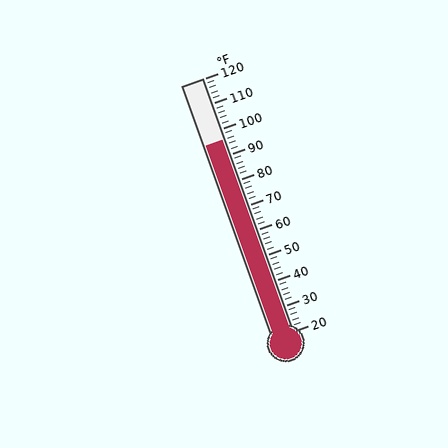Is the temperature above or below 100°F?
The temperature is below 100°F.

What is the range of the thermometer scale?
The thermometer scale ranges from 20°F to 120°F.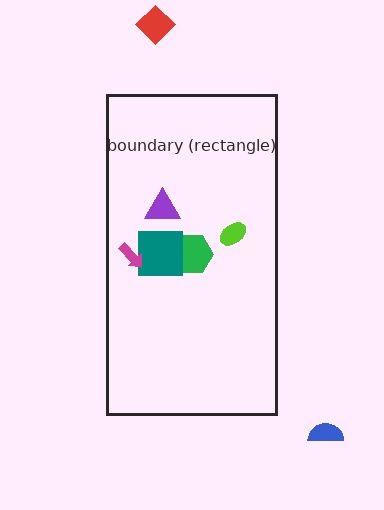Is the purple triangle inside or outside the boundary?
Inside.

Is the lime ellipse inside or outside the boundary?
Inside.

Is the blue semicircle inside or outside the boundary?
Outside.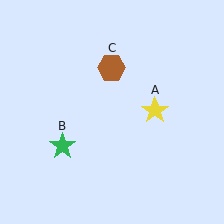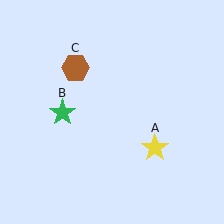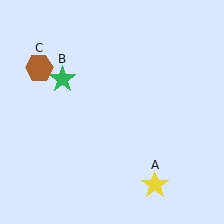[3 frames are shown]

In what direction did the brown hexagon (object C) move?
The brown hexagon (object C) moved left.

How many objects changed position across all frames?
3 objects changed position: yellow star (object A), green star (object B), brown hexagon (object C).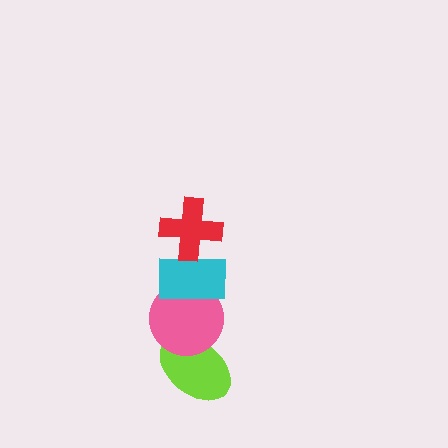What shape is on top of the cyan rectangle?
The red cross is on top of the cyan rectangle.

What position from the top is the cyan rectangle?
The cyan rectangle is 2nd from the top.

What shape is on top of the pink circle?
The cyan rectangle is on top of the pink circle.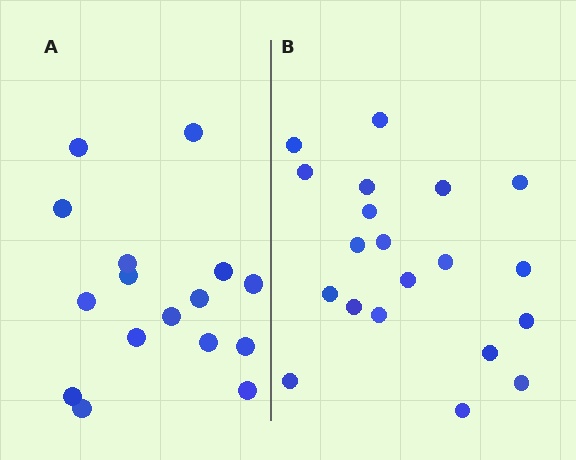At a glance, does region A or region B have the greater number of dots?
Region B (the right region) has more dots.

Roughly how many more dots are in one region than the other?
Region B has about 4 more dots than region A.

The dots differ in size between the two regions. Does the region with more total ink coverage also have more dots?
No. Region A has more total ink coverage because its dots are larger, but region B actually contains more individual dots. Total area can be misleading — the number of items is what matters here.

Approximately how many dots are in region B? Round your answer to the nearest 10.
About 20 dots.